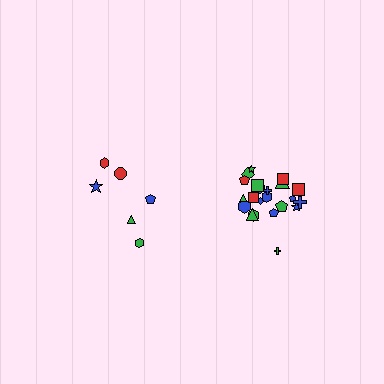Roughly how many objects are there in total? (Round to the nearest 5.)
Roughly 30 objects in total.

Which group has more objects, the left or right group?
The right group.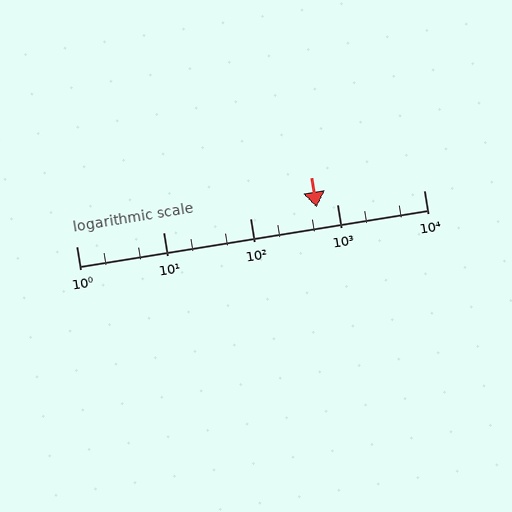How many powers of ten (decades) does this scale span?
The scale spans 4 decades, from 1 to 10000.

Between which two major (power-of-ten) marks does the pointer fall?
The pointer is between 100 and 1000.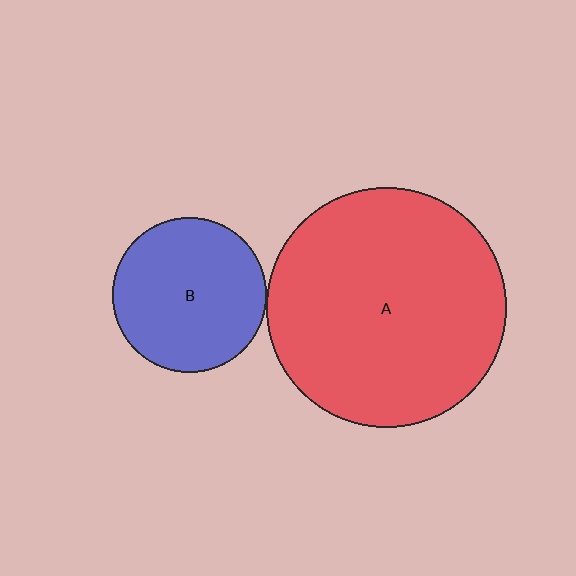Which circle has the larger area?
Circle A (red).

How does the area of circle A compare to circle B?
Approximately 2.4 times.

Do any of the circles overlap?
No, none of the circles overlap.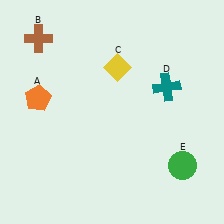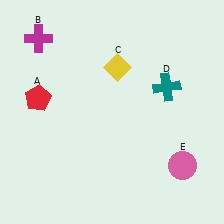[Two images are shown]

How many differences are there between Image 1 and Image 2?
There are 3 differences between the two images.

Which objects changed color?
A changed from orange to red. B changed from brown to magenta. E changed from green to pink.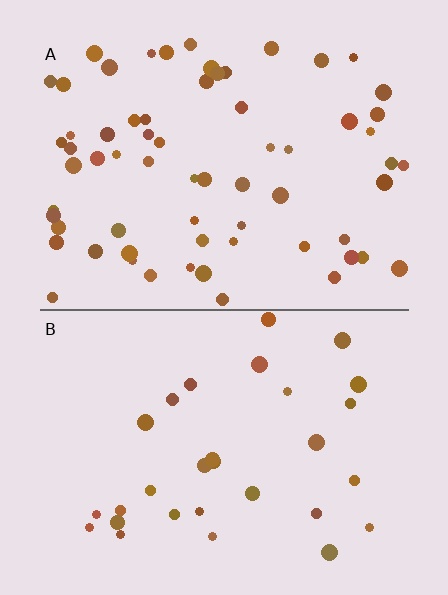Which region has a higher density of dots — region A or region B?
A (the top).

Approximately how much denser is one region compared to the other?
Approximately 2.1× — region A over region B.